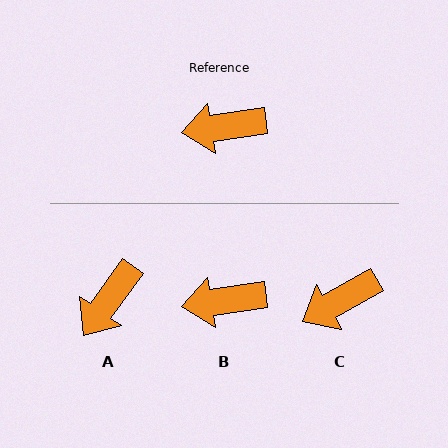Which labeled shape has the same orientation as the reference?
B.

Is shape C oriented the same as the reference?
No, it is off by about 21 degrees.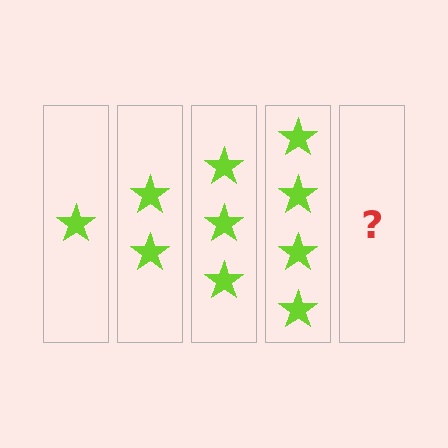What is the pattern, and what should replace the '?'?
The pattern is that each step adds one more star. The '?' should be 5 stars.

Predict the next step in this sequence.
The next step is 5 stars.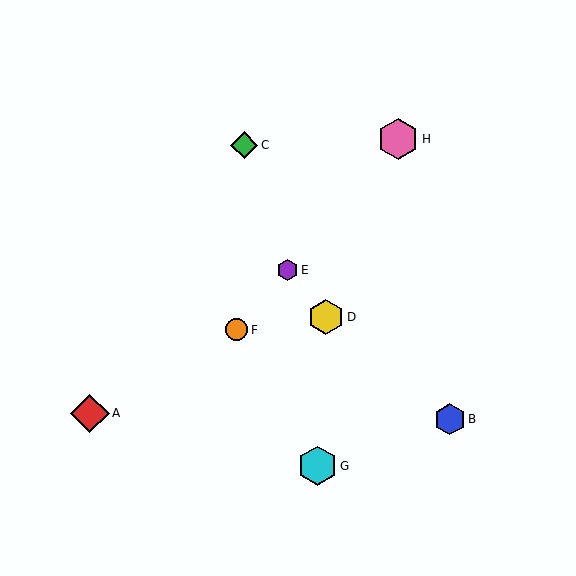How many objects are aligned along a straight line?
3 objects (E, F, H) are aligned along a straight line.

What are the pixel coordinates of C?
Object C is at (244, 145).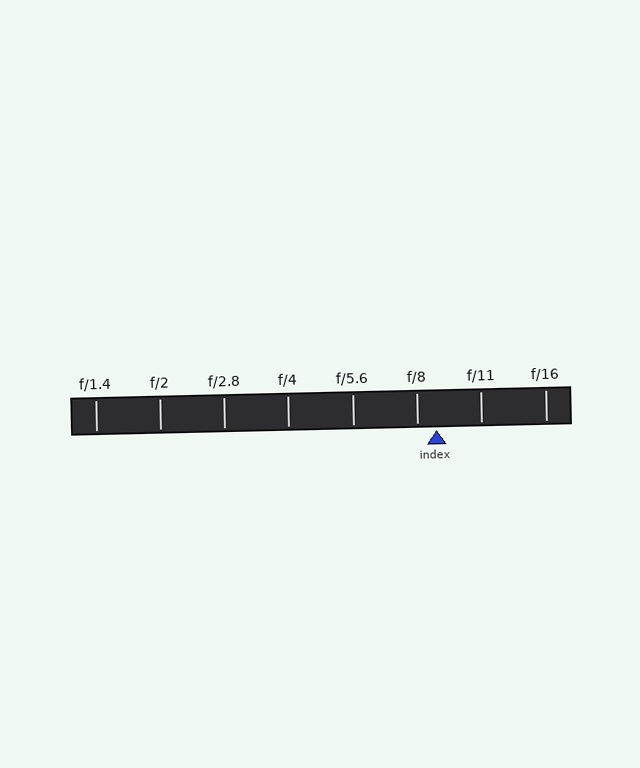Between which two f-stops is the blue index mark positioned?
The index mark is between f/8 and f/11.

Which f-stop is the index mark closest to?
The index mark is closest to f/8.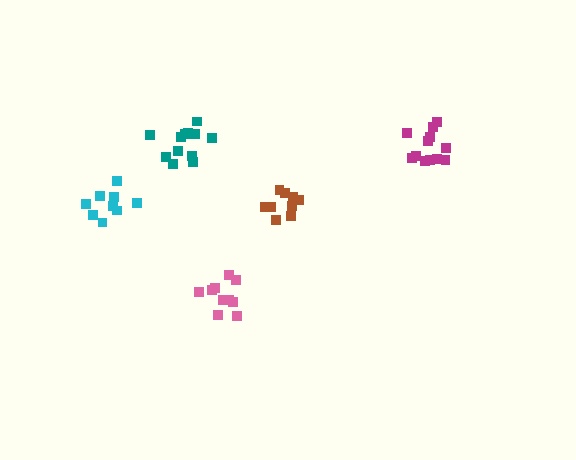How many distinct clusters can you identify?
There are 5 distinct clusters.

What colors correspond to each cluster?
The clusters are colored: teal, cyan, brown, pink, magenta.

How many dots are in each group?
Group 1: 12 dots, Group 2: 9 dots, Group 3: 9 dots, Group 4: 11 dots, Group 5: 12 dots (53 total).